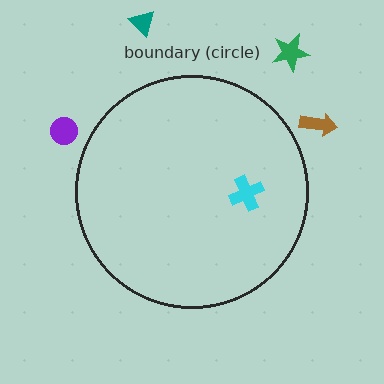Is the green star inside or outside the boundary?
Outside.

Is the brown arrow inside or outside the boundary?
Outside.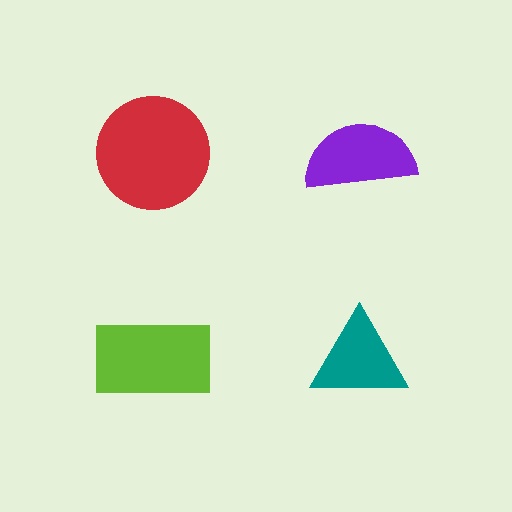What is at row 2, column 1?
A lime rectangle.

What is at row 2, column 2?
A teal triangle.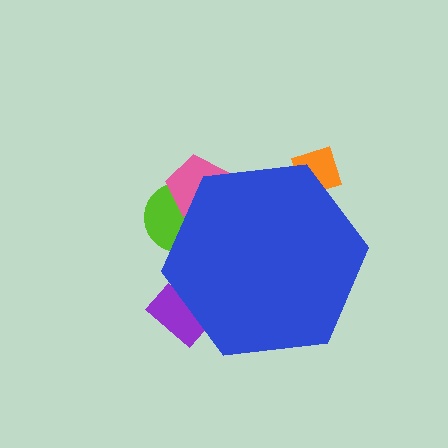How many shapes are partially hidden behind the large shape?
4 shapes are partially hidden.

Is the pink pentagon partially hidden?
Yes, the pink pentagon is partially hidden behind the blue hexagon.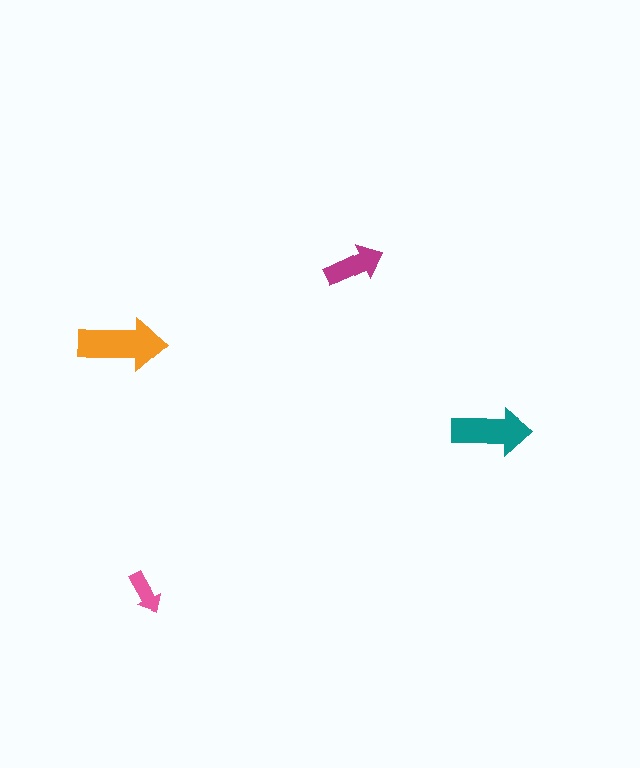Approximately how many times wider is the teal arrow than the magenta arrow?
About 1.5 times wider.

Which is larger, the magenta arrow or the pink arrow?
The magenta one.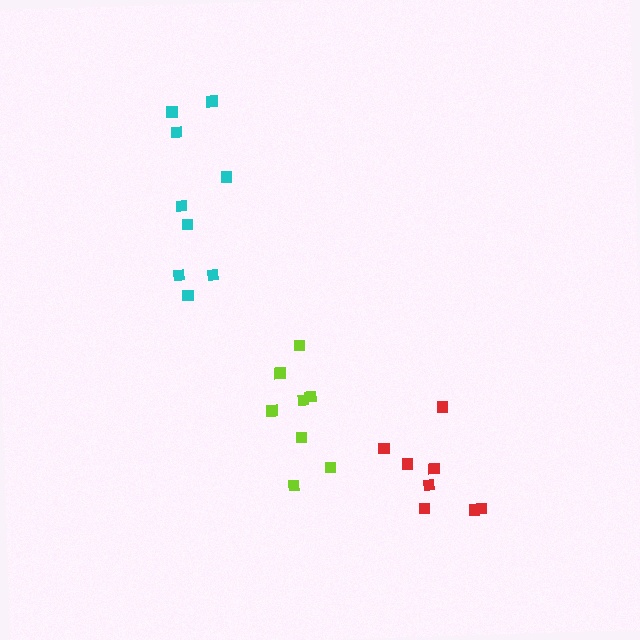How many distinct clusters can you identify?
There are 3 distinct clusters.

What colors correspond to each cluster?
The clusters are colored: cyan, lime, red.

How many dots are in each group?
Group 1: 9 dots, Group 2: 8 dots, Group 3: 8 dots (25 total).